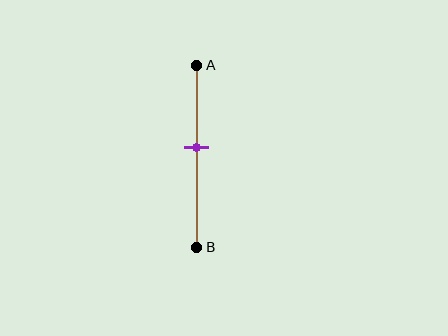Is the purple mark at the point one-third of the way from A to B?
No, the mark is at about 45% from A, not at the 33% one-third point.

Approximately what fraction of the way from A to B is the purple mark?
The purple mark is approximately 45% of the way from A to B.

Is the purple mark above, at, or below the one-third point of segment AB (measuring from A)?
The purple mark is below the one-third point of segment AB.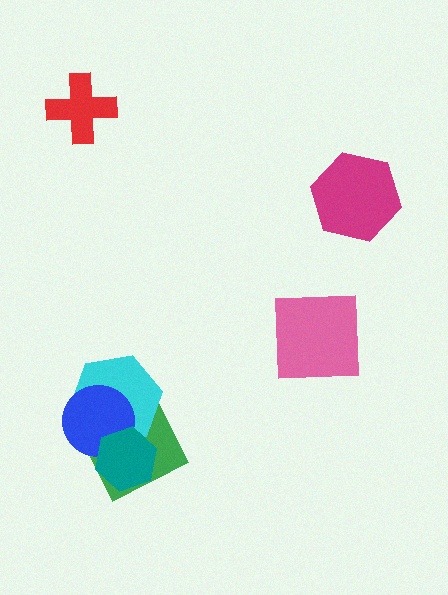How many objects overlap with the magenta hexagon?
0 objects overlap with the magenta hexagon.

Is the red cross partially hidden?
No, no other shape covers it.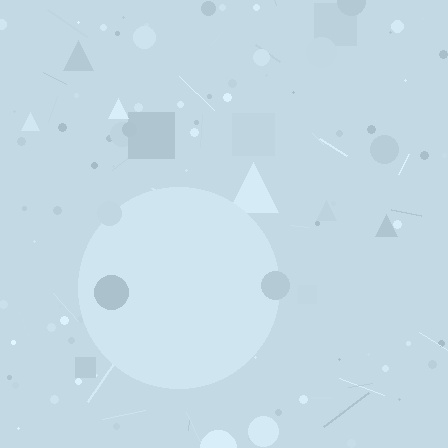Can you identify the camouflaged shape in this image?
The camouflaged shape is a circle.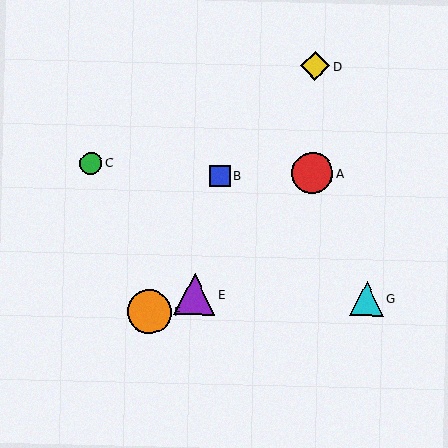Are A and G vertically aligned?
No, A is at x≈313 and G is at x≈367.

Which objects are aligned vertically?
Objects A, D are aligned vertically.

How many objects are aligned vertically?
2 objects (A, D) are aligned vertically.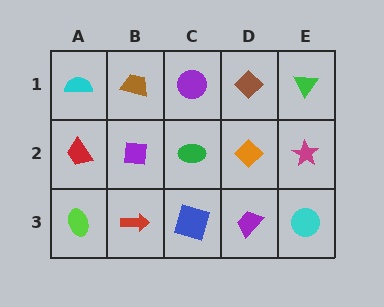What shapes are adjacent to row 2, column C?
A purple circle (row 1, column C), a blue square (row 3, column C), a purple square (row 2, column B), an orange diamond (row 2, column D).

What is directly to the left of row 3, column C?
A red arrow.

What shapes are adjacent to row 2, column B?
A brown trapezoid (row 1, column B), a red arrow (row 3, column B), a red trapezoid (row 2, column A), a green ellipse (row 2, column C).